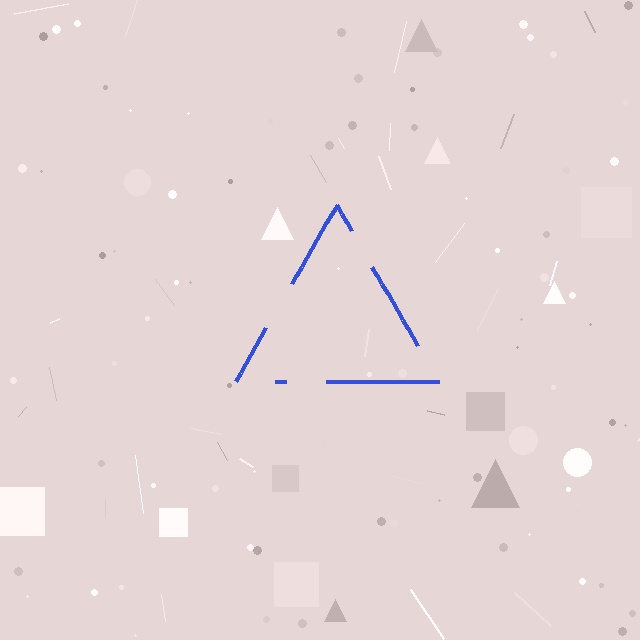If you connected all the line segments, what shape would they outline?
They would outline a triangle.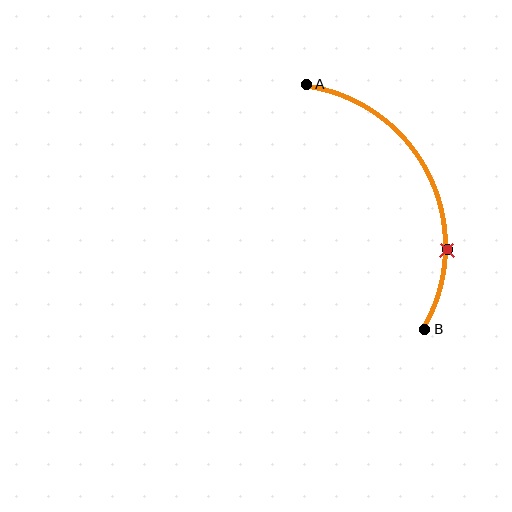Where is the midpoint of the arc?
The arc midpoint is the point on the curve farthest from the straight line joining A and B. It sits to the right of that line.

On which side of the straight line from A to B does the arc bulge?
The arc bulges to the right of the straight line connecting A and B.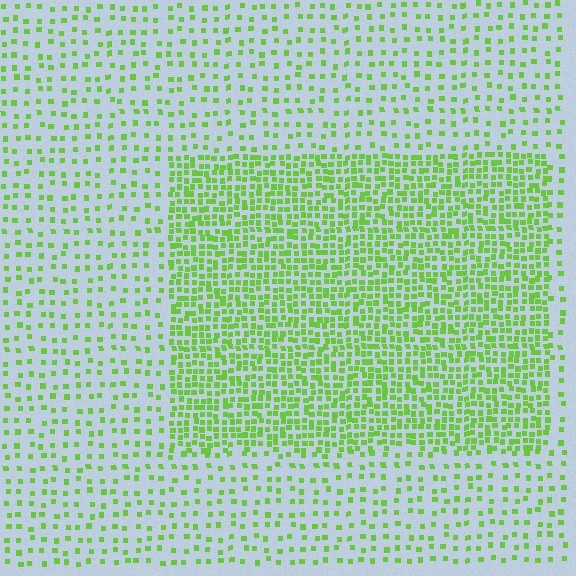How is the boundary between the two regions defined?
The boundary is defined by a change in element density (approximately 2.6x ratio). All elements are the same color, size, and shape.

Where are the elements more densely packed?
The elements are more densely packed inside the rectangle boundary.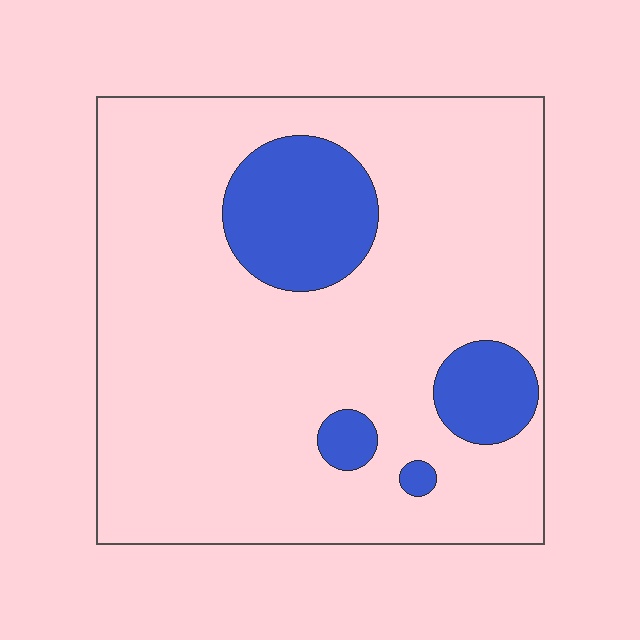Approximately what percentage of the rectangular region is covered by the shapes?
Approximately 15%.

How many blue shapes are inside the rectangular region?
4.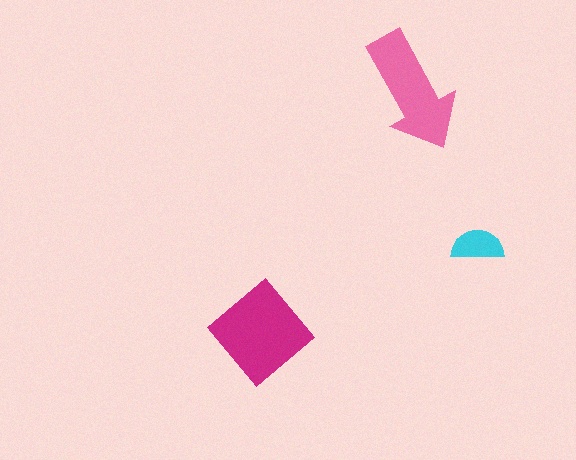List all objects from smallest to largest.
The cyan semicircle, the pink arrow, the magenta diamond.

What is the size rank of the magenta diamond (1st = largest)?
1st.